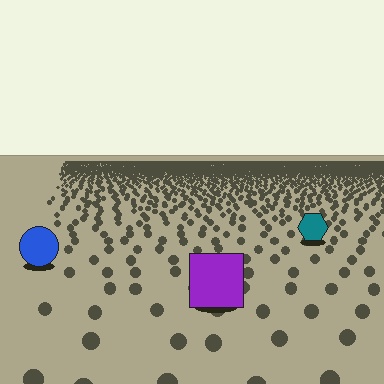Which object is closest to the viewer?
The purple square is closest. The texture marks near it are larger and more spread out.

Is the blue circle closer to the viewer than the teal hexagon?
Yes. The blue circle is closer — you can tell from the texture gradient: the ground texture is coarser near it.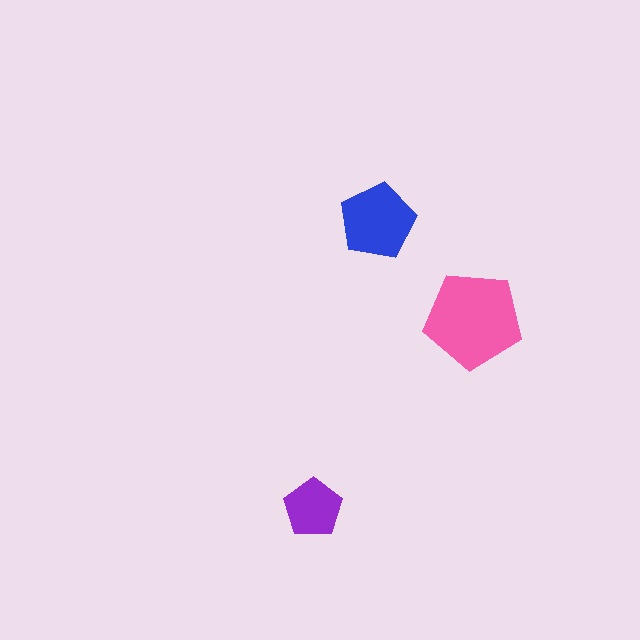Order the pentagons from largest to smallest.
the pink one, the blue one, the purple one.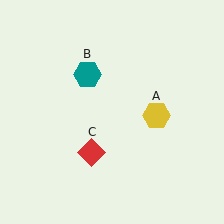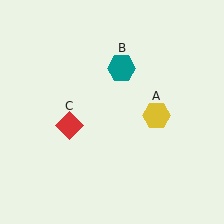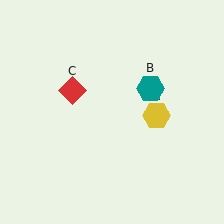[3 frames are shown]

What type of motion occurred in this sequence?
The teal hexagon (object B), red diamond (object C) rotated clockwise around the center of the scene.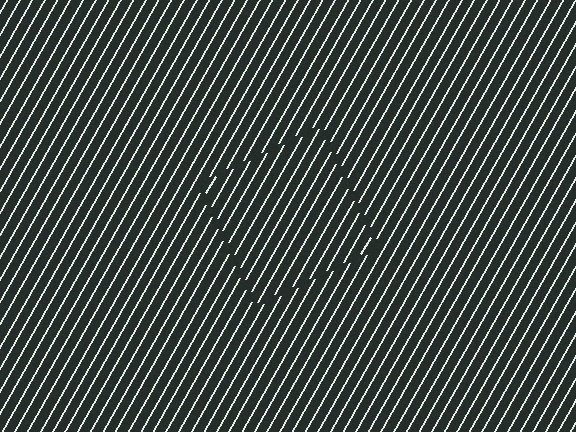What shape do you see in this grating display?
An illusory square. The interior of the shape contains the same grating, shifted by half a period — the contour is defined by the phase discontinuity where line-ends from the inner and outer gratings abut.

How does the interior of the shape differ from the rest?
The interior of the shape contains the same grating, shifted by half a period — the contour is defined by the phase discontinuity where line-ends from the inner and outer gratings abut.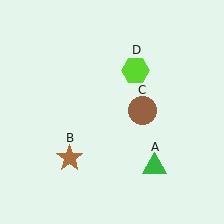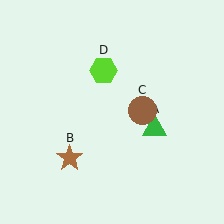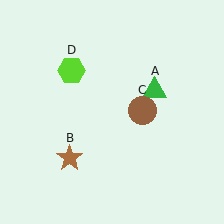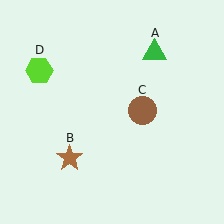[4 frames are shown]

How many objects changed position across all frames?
2 objects changed position: green triangle (object A), lime hexagon (object D).